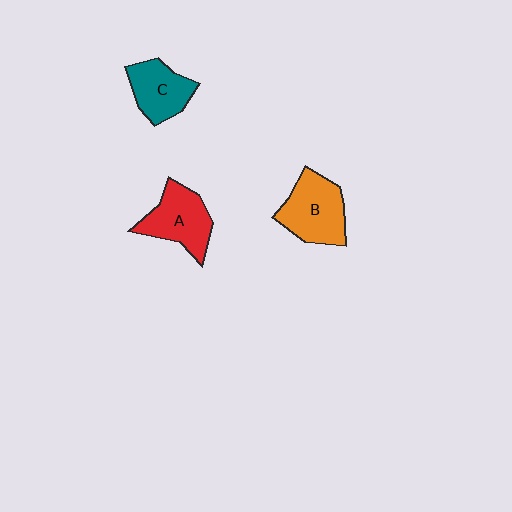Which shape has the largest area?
Shape B (orange).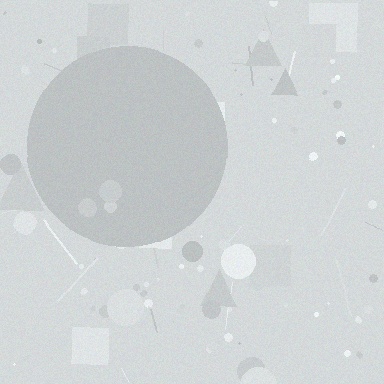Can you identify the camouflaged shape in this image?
The camouflaged shape is a circle.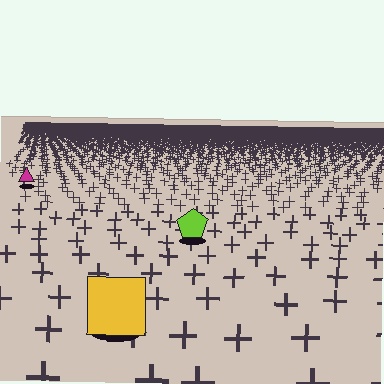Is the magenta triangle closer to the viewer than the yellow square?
No. The yellow square is closer — you can tell from the texture gradient: the ground texture is coarser near it.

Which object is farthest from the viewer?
The magenta triangle is farthest from the viewer. It appears smaller and the ground texture around it is denser.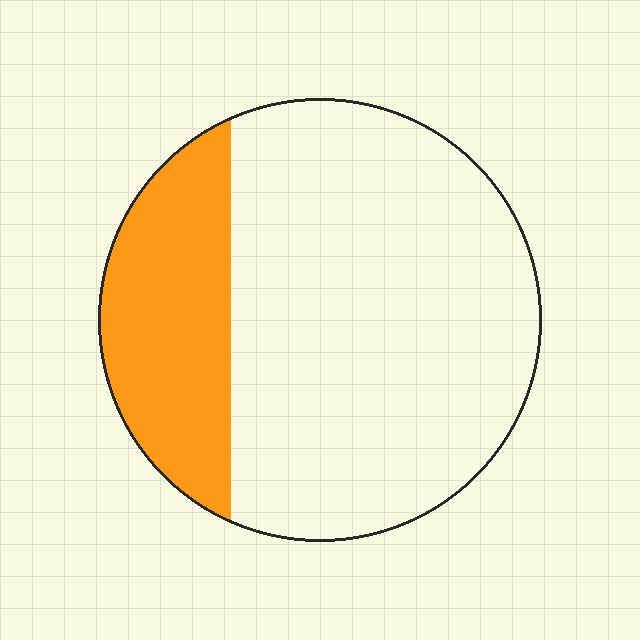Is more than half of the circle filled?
No.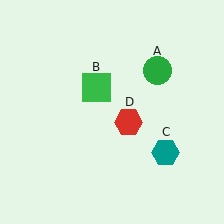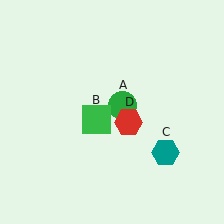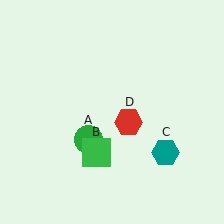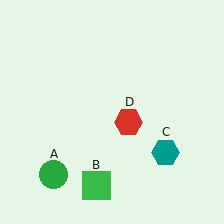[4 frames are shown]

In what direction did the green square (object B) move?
The green square (object B) moved down.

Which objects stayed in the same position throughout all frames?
Teal hexagon (object C) and red hexagon (object D) remained stationary.